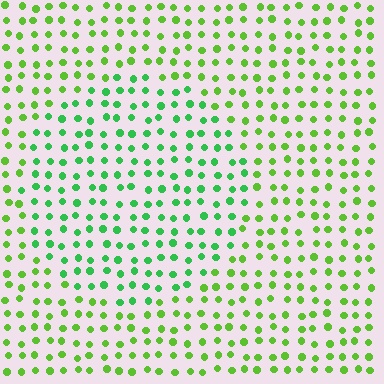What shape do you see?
I see a circle.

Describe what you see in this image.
The image is filled with small lime elements in a uniform arrangement. A circle-shaped region is visible where the elements are tinted to a slightly different hue, forming a subtle color boundary.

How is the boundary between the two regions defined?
The boundary is defined purely by a slight shift in hue (about 30 degrees). Spacing, size, and orientation are identical on both sides.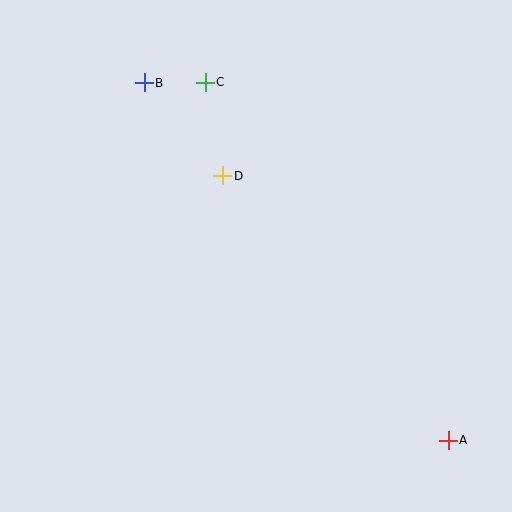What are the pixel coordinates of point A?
Point A is at (448, 440).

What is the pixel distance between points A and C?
The distance between A and C is 433 pixels.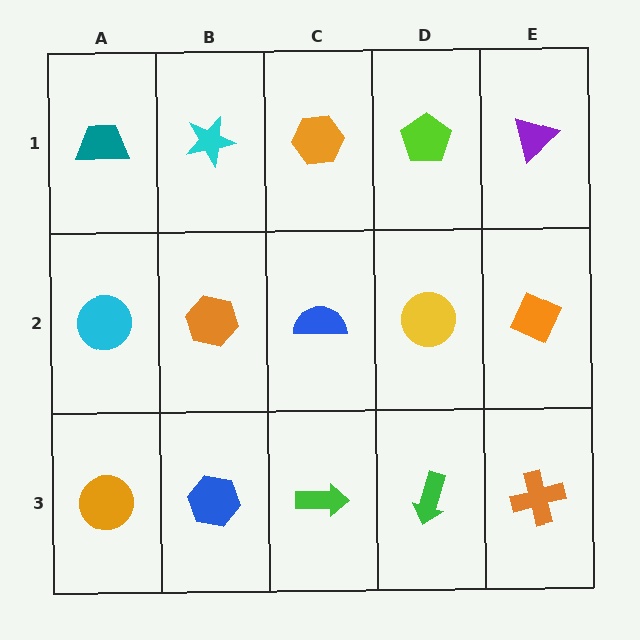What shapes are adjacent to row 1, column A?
A cyan circle (row 2, column A), a cyan star (row 1, column B).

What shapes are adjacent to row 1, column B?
An orange hexagon (row 2, column B), a teal trapezoid (row 1, column A), an orange hexagon (row 1, column C).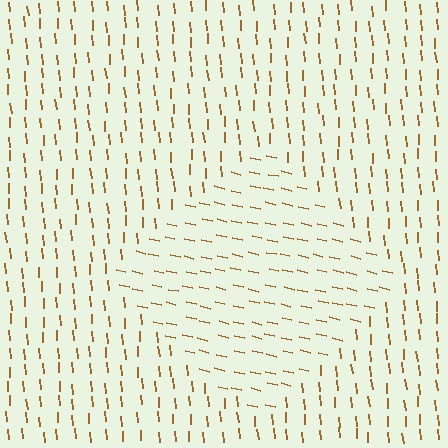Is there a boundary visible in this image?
Yes, there is a texture boundary formed by a change in line orientation.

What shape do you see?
I see a diamond.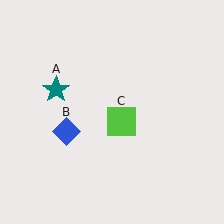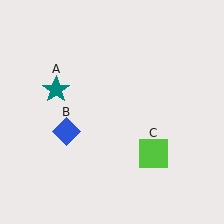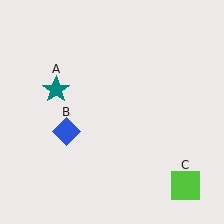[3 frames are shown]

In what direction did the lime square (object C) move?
The lime square (object C) moved down and to the right.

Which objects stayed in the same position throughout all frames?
Teal star (object A) and blue diamond (object B) remained stationary.